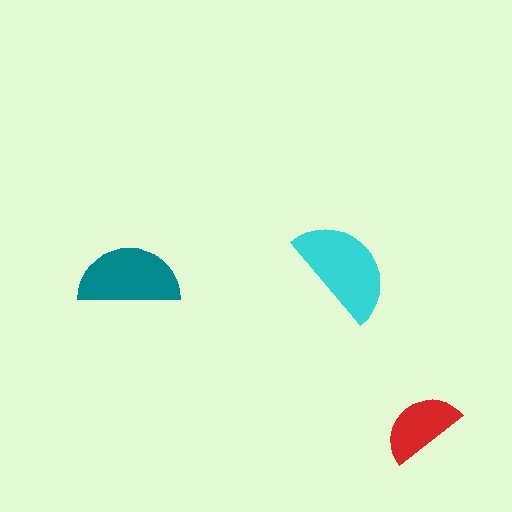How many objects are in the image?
There are 3 objects in the image.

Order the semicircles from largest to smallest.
the cyan one, the teal one, the red one.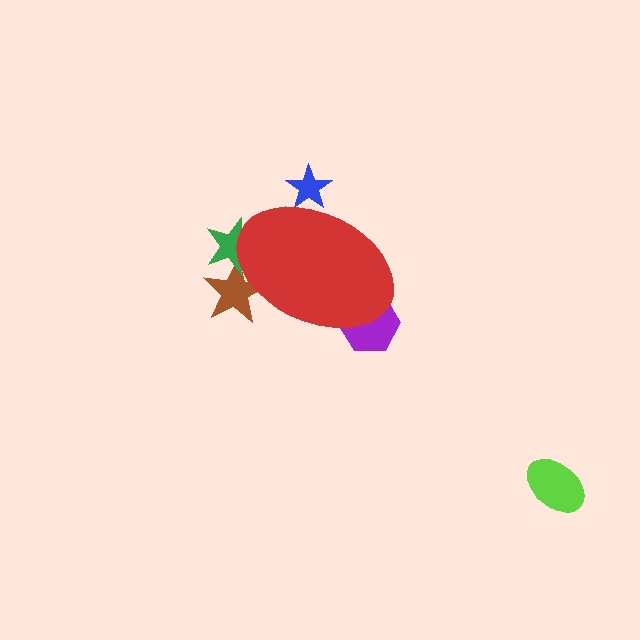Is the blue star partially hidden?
Yes, the blue star is partially hidden behind the red ellipse.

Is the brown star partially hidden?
Yes, the brown star is partially hidden behind the red ellipse.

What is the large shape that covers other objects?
A red ellipse.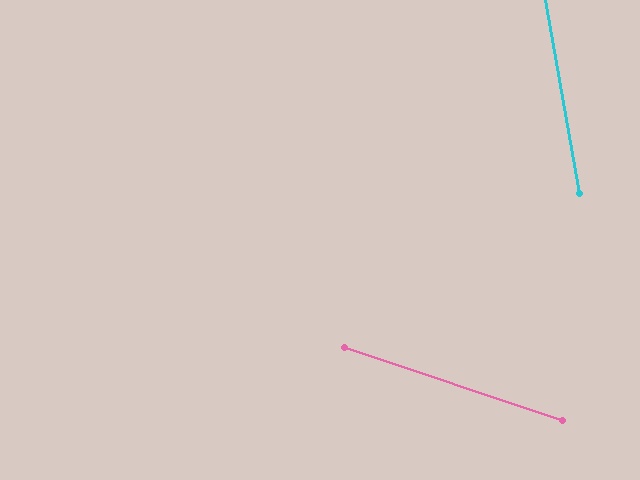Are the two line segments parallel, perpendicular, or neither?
Neither parallel nor perpendicular — they differ by about 62°.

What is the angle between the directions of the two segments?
Approximately 62 degrees.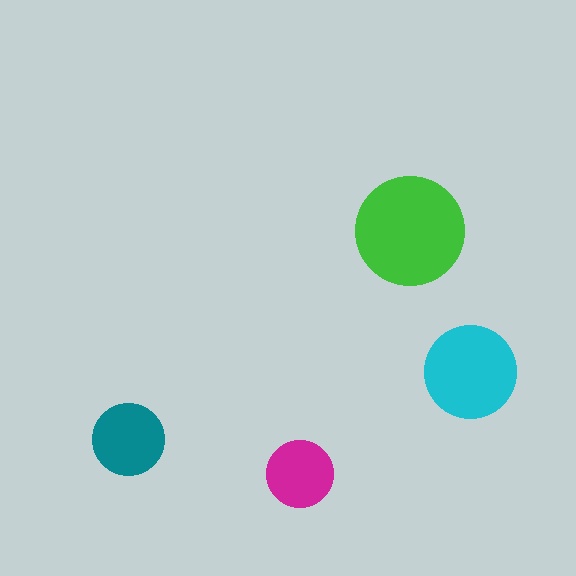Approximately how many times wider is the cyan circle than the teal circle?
About 1.5 times wider.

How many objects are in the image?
There are 4 objects in the image.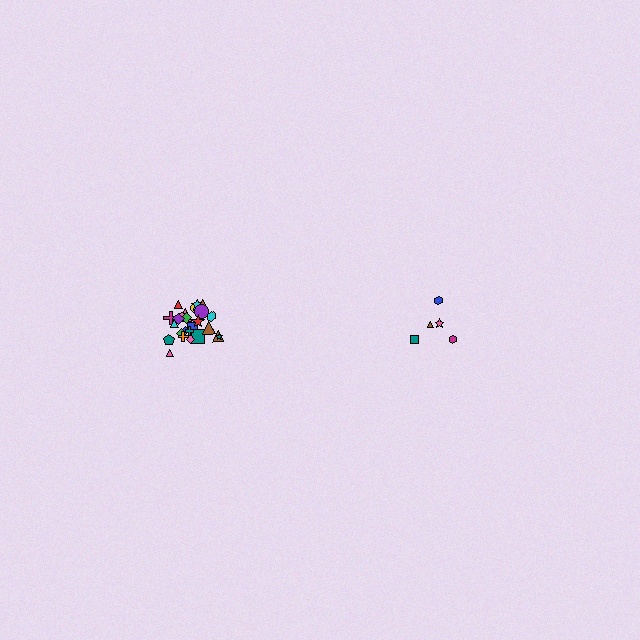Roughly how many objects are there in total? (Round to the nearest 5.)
Roughly 30 objects in total.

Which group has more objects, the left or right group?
The left group.